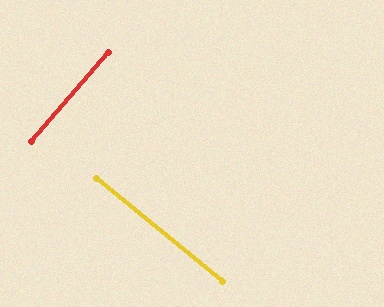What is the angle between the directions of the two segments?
Approximately 89 degrees.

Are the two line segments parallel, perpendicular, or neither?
Perpendicular — they meet at approximately 89°.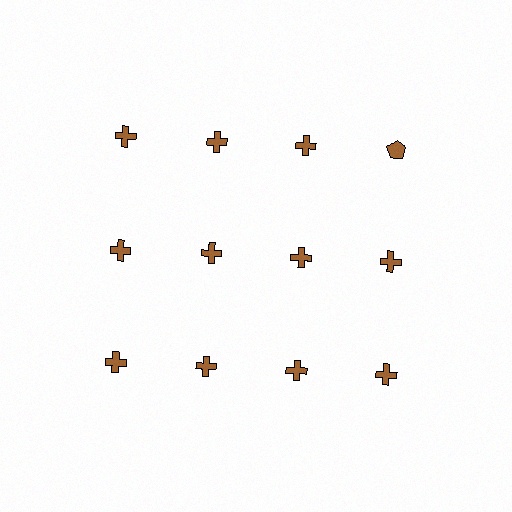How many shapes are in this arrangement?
There are 12 shapes arranged in a grid pattern.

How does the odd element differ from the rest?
It has a different shape: pentagon instead of cross.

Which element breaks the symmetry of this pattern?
The brown pentagon in the top row, second from right column breaks the symmetry. All other shapes are brown crosses.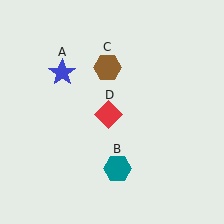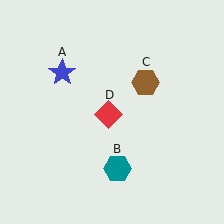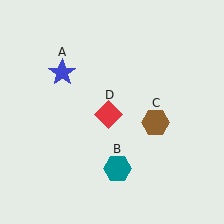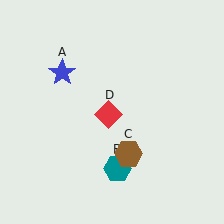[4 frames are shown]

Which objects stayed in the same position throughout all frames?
Blue star (object A) and teal hexagon (object B) and red diamond (object D) remained stationary.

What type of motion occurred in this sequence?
The brown hexagon (object C) rotated clockwise around the center of the scene.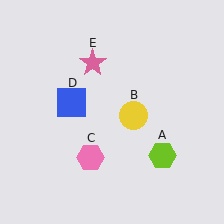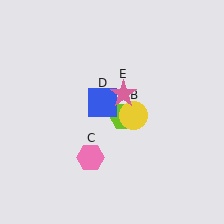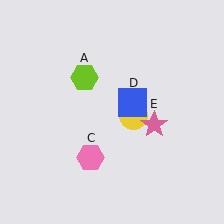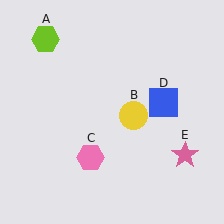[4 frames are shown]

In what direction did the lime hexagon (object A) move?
The lime hexagon (object A) moved up and to the left.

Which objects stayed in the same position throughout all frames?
Yellow circle (object B) and pink hexagon (object C) remained stationary.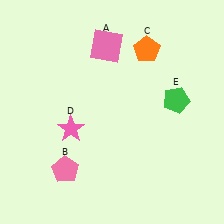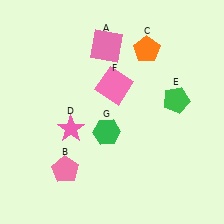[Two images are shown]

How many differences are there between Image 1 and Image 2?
There are 2 differences between the two images.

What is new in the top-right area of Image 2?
A pink square (F) was added in the top-right area of Image 2.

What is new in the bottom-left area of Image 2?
A green hexagon (G) was added in the bottom-left area of Image 2.